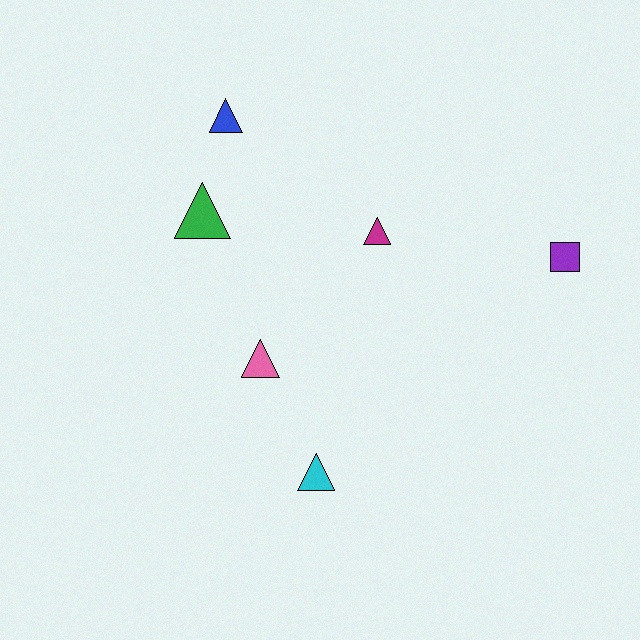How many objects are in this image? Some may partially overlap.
There are 6 objects.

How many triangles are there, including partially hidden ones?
There are 5 triangles.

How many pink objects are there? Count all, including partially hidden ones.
There is 1 pink object.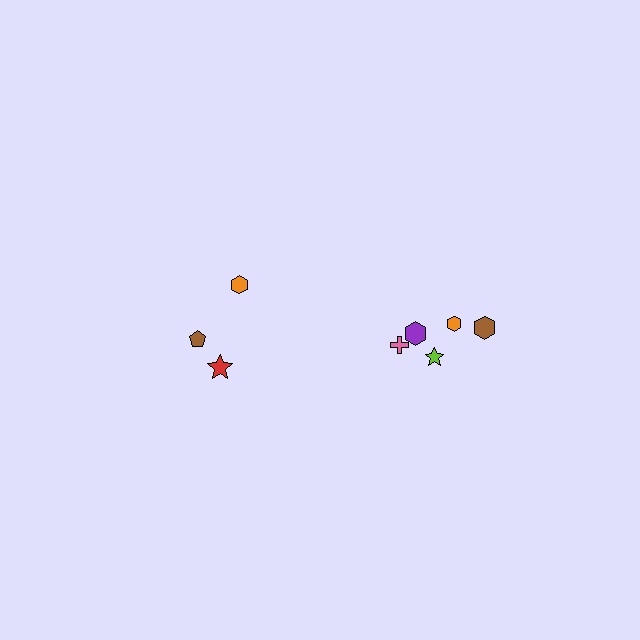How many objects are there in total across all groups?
There are 8 objects.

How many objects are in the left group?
There are 3 objects.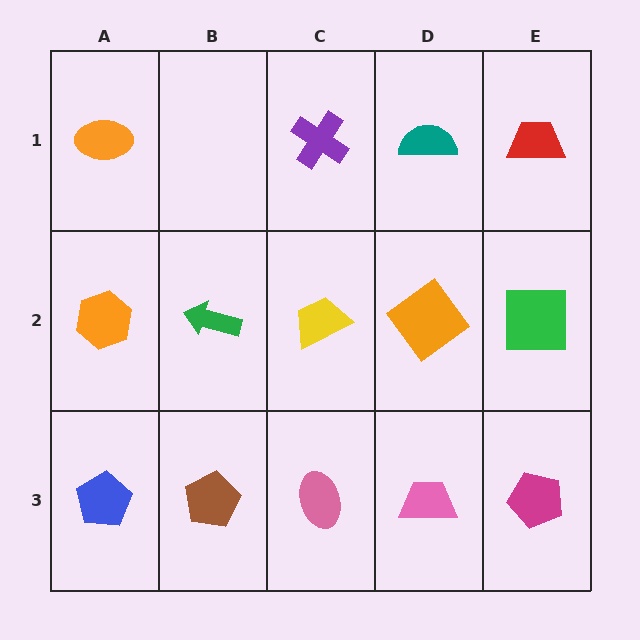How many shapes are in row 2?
5 shapes.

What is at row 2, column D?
An orange diamond.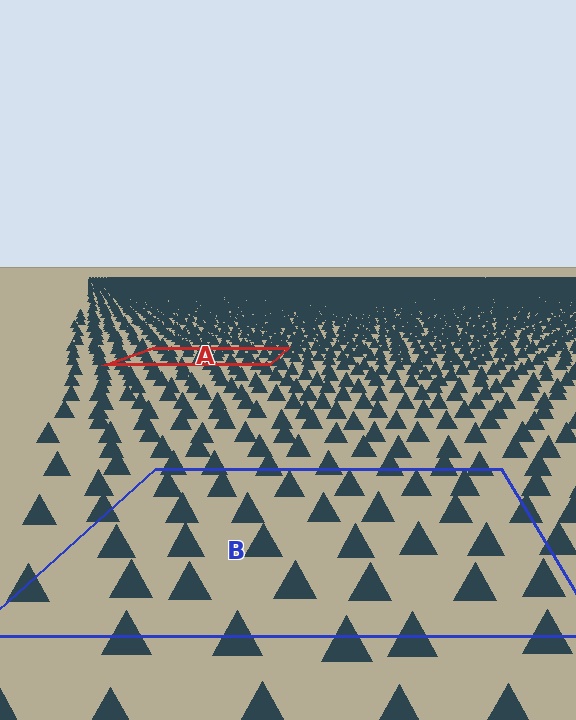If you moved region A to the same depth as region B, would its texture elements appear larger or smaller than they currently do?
They would appear larger. At a closer depth, the same texture elements are projected at a bigger on-screen size.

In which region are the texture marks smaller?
The texture marks are smaller in region A, because it is farther away.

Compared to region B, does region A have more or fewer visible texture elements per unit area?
Region A has more texture elements per unit area — they are packed more densely because it is farther away.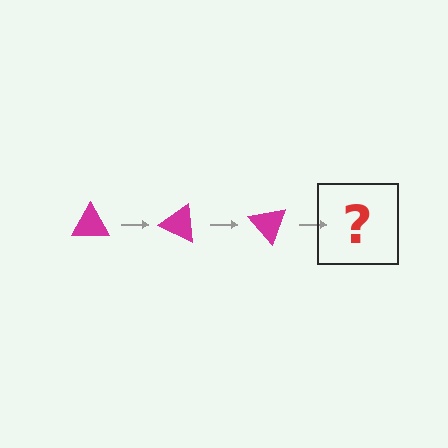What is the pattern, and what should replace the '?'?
The pattern is that the triangle rotates 25 degrees each step. The '?' should be a magenta triangle rotated 75 degrees.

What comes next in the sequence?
The next element should be a magenta triangle rotated 75 degrees.